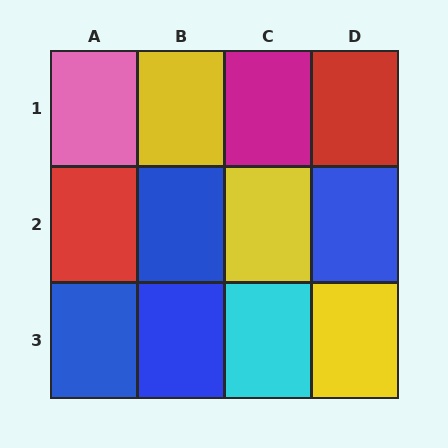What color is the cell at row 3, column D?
Yellow.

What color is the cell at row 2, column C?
Yellow.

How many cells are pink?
1 cell is pink.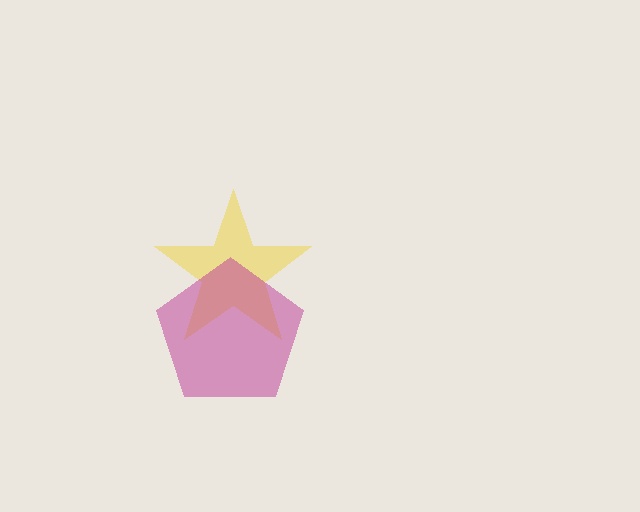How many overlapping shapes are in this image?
There are 2 overlapping shapes in the image.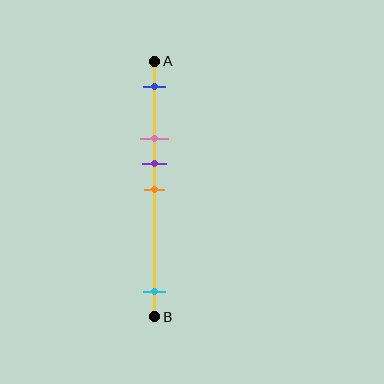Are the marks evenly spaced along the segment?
No, the marks are not evenly spaced.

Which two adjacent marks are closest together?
The purple and orange marks are the closest adjacent pair.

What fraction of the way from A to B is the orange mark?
The orange mark is approximately 50% (0.5) of the way from A to B.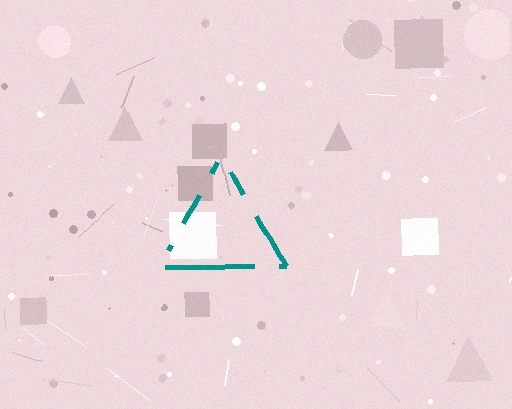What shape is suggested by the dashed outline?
The dashed outline suggests a triangle.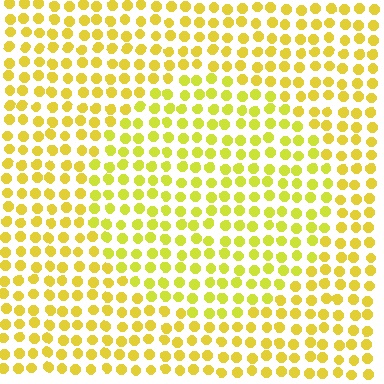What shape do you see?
I see a circle.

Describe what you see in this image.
The image is filled with small yellow elements in a uniform arrangement. A circle-shaped region is visible where the elements are tinted to a slightly different hue, forming a subtle color boundary.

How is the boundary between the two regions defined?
The boundary is defined purely by a slight shift in hue (about 15 degrees). Spacing, size, and orientation are identical on both sides.